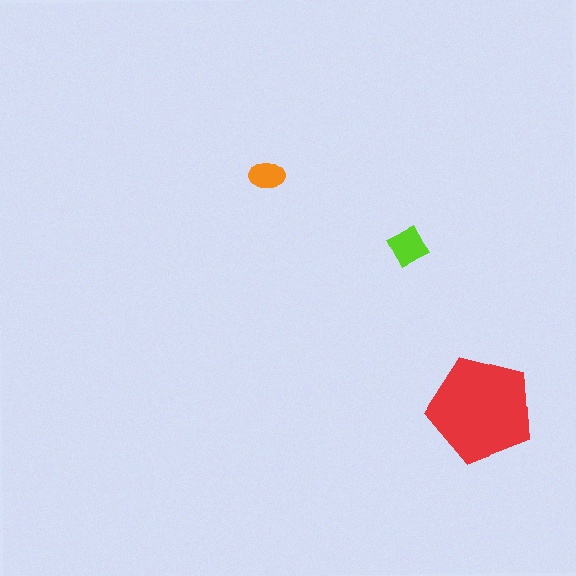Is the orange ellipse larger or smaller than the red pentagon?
Smaller.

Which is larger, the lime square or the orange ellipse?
The lime square.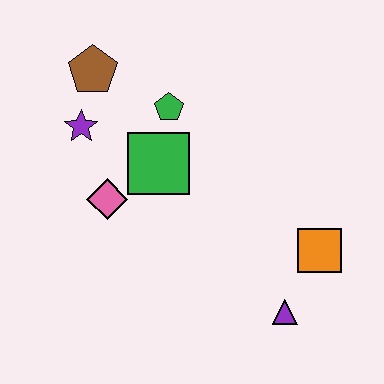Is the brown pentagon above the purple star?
Yes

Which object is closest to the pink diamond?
The green square is closest to the pink diamond.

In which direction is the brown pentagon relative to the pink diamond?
The brown pentagon is above the pink diamond.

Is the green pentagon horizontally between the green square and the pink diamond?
No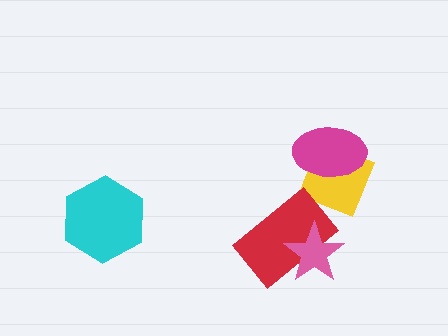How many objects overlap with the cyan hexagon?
0 objects overlap with the cyan hexagon.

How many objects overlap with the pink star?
1 object overlaps with the pink star.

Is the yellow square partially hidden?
Yes, it is partially covered by another shape.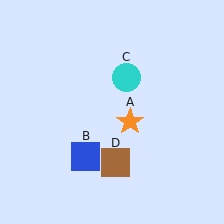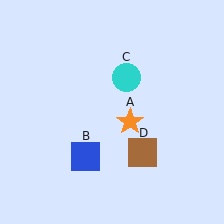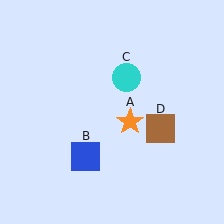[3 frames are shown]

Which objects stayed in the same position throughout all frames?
Orange star (object A) and blue square (object B) and cyan circle (object C) remained stationary.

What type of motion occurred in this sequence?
The brown square (object D) rotated counterclockwise around the center of the scene.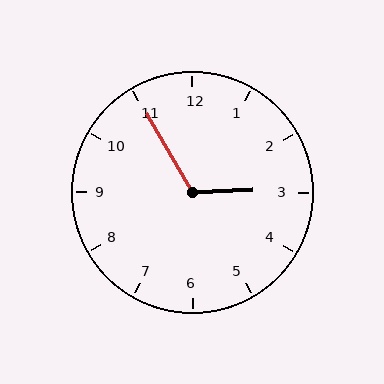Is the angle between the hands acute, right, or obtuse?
It is obtuse.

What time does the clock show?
2:55.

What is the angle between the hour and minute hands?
Approximately 118 degrees.